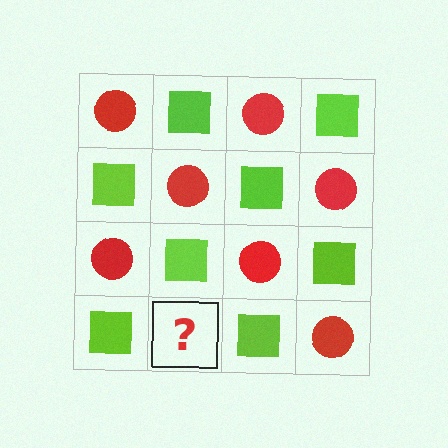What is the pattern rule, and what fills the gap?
The rule is that it alternates red circle and lime square in a checkerboard pattern. The gap should be filled with a red circle.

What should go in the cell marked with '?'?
The missing cell should contain a red circle.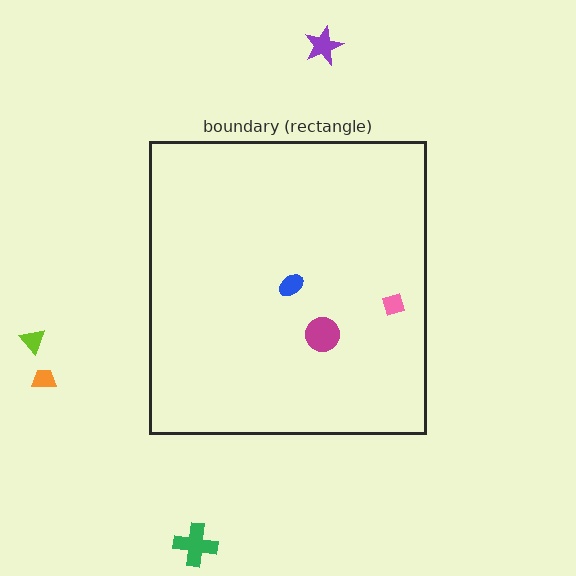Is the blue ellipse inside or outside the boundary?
Inside.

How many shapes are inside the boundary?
3 inside, 4 outside.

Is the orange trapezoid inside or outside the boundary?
Outside.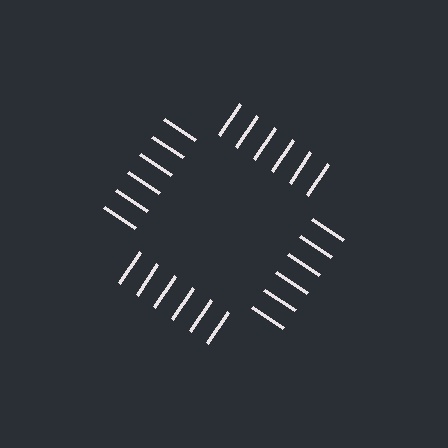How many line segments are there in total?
24 — 6 along each of the 4 edges.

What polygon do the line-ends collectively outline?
An illusory square — the line segments terminate on its edges but no continuous stroke is drawn.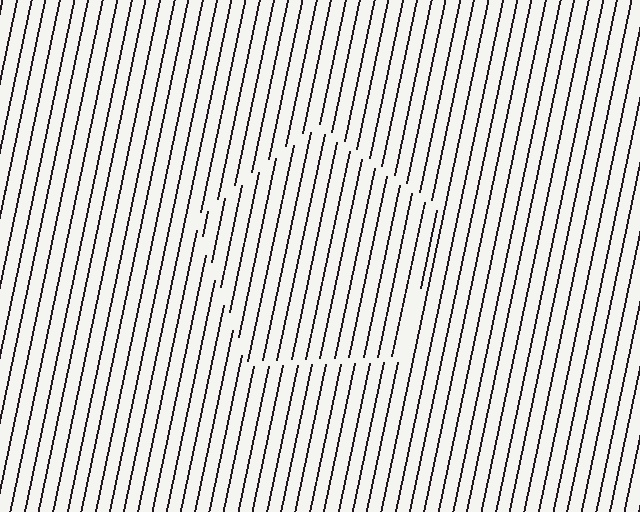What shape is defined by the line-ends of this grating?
An illusory pentagon. The interior of the shape contains the same grating, shifted by half a period — the contour is defined by the phase discontinuity where line-ends from the inner and outer gratings abut.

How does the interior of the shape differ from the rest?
The interior of the shape contains the same grating, shifted by half a period — the contour is defined by the phase discontinuity where line-ends from the inner and outer gratings abut.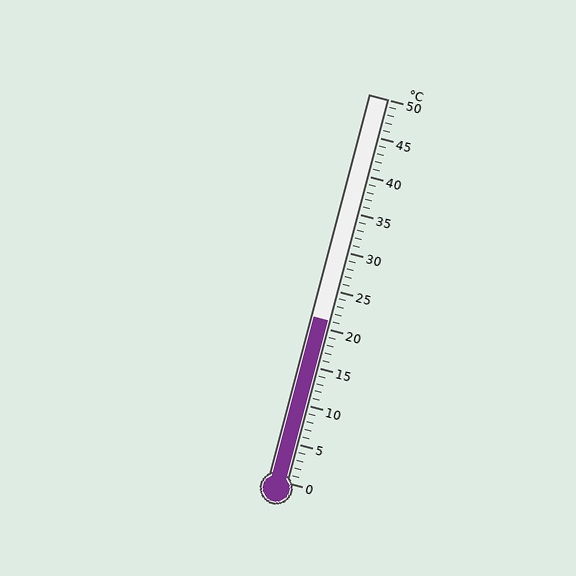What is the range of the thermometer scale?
The thermometer scale ranges from 0°C to 50°C.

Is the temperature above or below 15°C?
The temperature is above 15°C.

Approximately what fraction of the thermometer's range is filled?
The thermometer is filled to approximately 40% of its range.